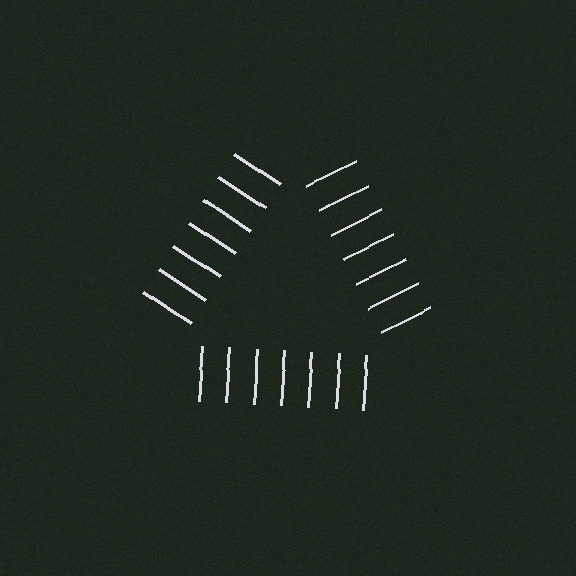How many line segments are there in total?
21 — 7 along each of the 3 edges.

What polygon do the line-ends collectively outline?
An illusory triangle — the line segments terminate on its edges but no continuous stroke is drawn.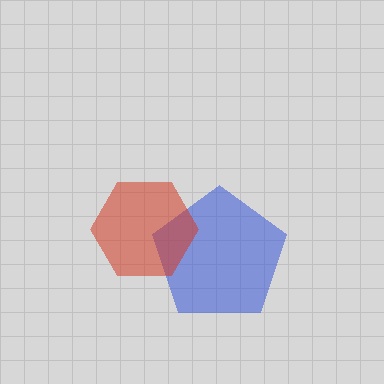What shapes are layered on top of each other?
The layered shapes are: a blue pentagon, a red hexagon.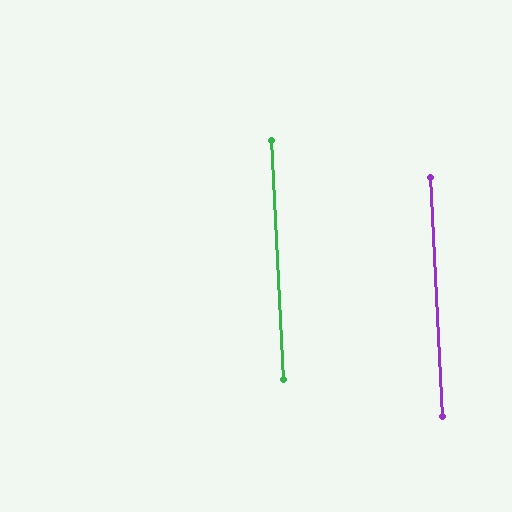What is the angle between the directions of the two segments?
Approximately 0 degrees.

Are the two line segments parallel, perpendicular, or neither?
Parallel — their directions differ by only 0.1°.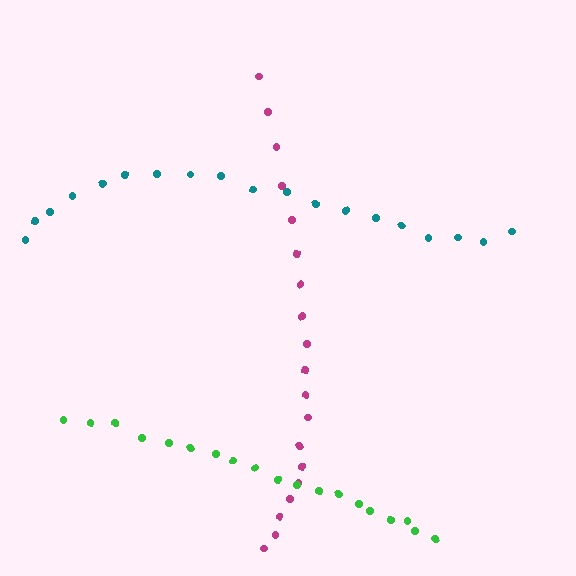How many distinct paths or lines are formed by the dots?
There are 3 distinct paths.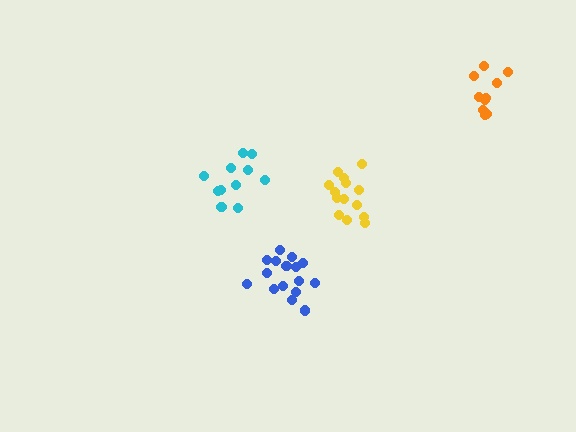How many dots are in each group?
Group 1: 16 dots, Group 2: 14 dots, Group 3: 10 dots, Group 4: 12 dots (52 total).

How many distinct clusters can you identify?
There are 4 distinct clusters.